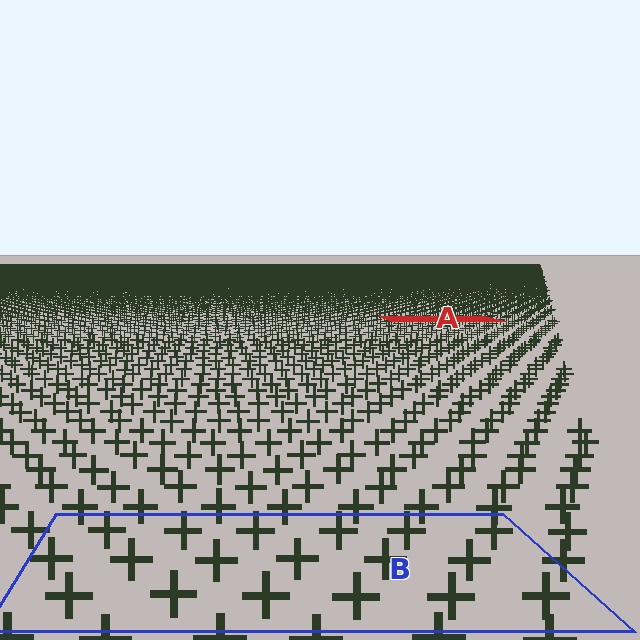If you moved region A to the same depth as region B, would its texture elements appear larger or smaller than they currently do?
They would appear larger. At a closer depth, the same texture elements are projected at a bigger on-screen size.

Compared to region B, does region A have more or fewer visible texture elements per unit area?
Region A has more texture elements per unit area — they are packed more densely because it is farther away.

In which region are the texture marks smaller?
The texture marks are smaller in region A, because it is farther away.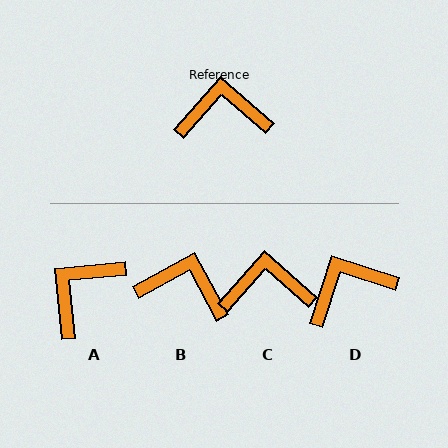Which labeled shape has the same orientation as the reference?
C.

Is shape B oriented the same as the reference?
No, it is off by about 20 degrees.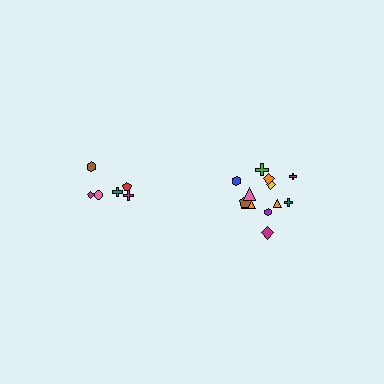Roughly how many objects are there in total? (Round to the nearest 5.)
Roughly 20 objects in total.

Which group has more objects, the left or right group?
The right group.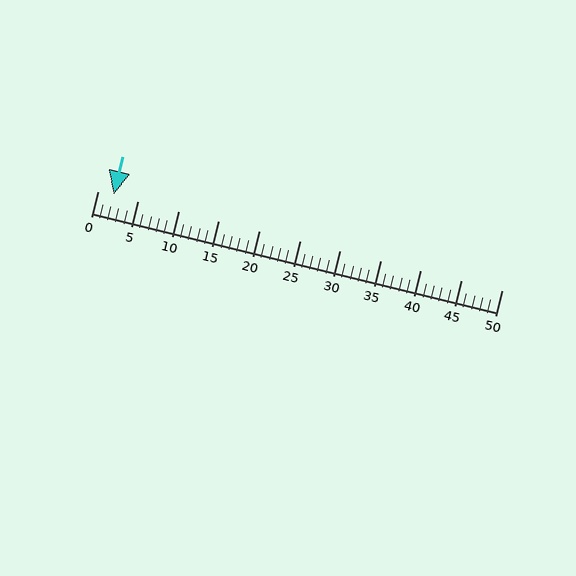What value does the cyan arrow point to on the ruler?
The cyan arrow points to approximately 2.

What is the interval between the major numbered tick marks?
The major tick marks are spaced 5 units apart.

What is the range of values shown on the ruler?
The ruler shows values from 0 to 50.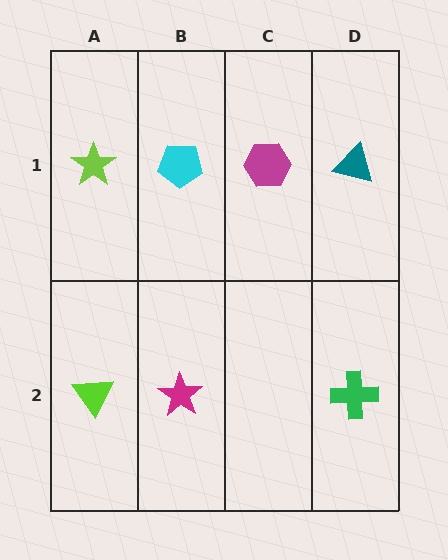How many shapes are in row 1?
4 shapes.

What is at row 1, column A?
A lime star.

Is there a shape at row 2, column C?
No, that cell is empty.